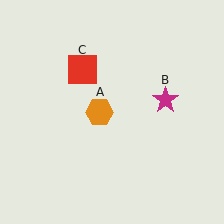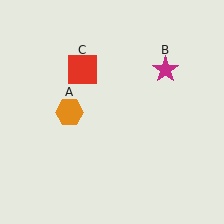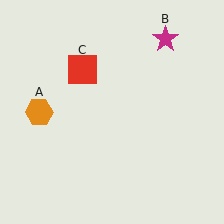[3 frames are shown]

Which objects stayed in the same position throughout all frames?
Red square (object C) remained stationary.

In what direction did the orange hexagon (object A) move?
The orange hexagon (object A) moved left.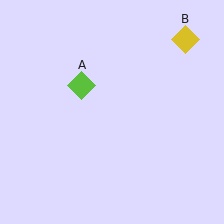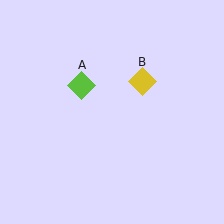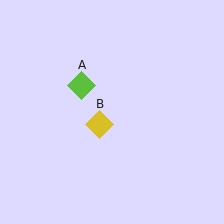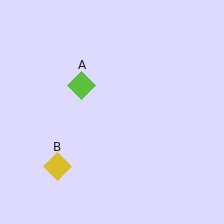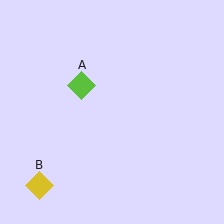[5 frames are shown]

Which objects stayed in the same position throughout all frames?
Lime diamond (object A) remained stationary.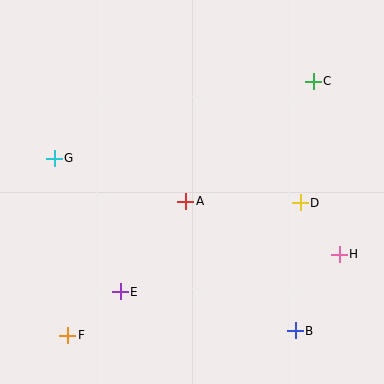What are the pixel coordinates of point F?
Point F is at (68, 335).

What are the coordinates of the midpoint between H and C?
The midpoint between H and C is at (326, 168).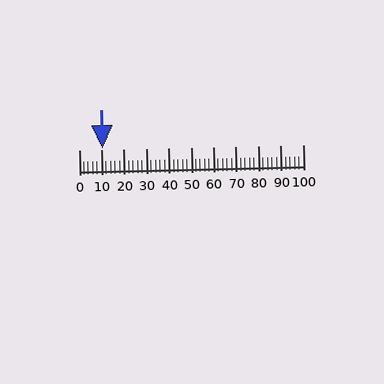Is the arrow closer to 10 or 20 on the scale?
The arrow is closer to 10.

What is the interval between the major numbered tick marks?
The major tick marks are spaced 10 units apart.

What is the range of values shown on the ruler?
The ruler shows values from 0 to 100.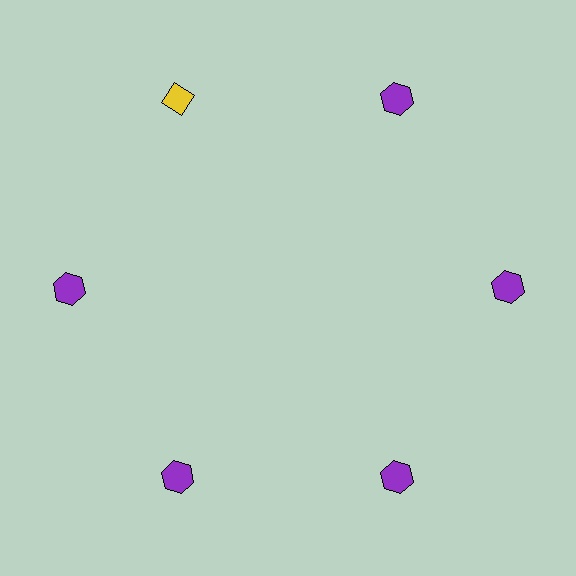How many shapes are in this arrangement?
There are 6 shapes arranged in a ring pattern.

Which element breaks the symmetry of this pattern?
The yellow diamond at roughly the 11 o'clock position breaks the symmetry. All other shapes are purple hexagons.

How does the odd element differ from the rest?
It differs in both color (yellow instead of purple) and shape (diamond instead of hexagon).